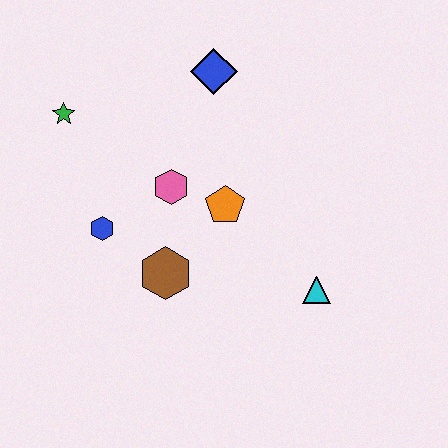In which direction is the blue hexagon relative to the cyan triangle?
The blue hexagon is to the left of the cyan triangle.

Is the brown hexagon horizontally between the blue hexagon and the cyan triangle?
Yes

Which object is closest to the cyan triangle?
The orange pentagon is closest to the cyan triangle.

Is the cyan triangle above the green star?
No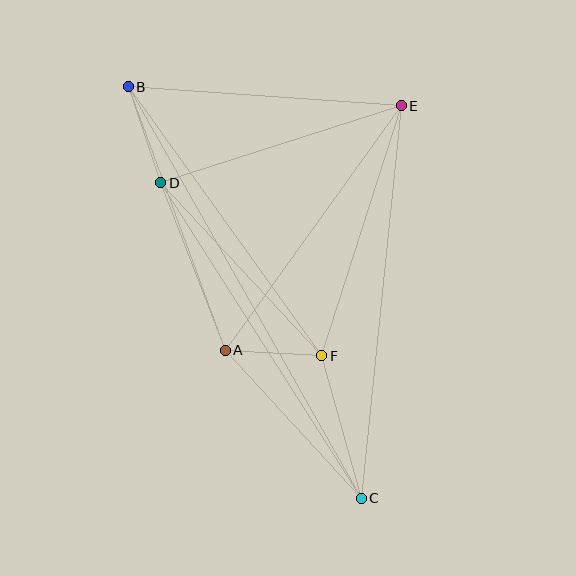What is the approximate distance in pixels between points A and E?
The distance between A and E is approximately 301 pixels.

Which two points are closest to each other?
Points A and F are closest to each other.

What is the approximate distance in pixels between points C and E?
The distance between C and E is approximately 395 pixels.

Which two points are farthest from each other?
Points B and C are farthest from each other.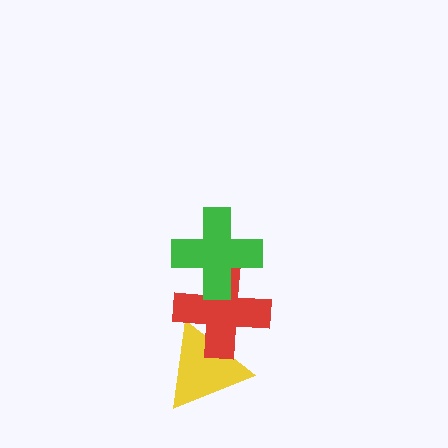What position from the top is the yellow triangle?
The yellow triangle is 3rd from the top.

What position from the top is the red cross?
The red cross is 2nd from the top.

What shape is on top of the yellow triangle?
The red cross is on top of the yellow triangle.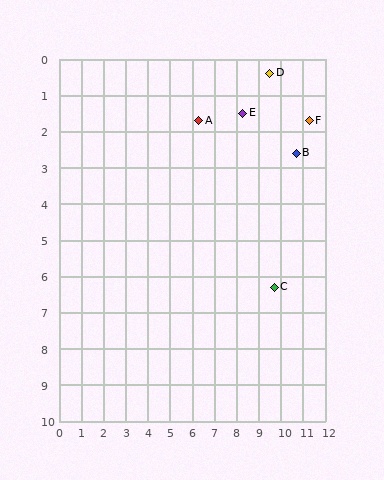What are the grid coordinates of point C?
Point C is at approximately (9.7, 6.3).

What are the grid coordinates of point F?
Point F is at approximately (11.3, 1.7).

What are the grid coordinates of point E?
Point E is at approximately (8.3, 1.5).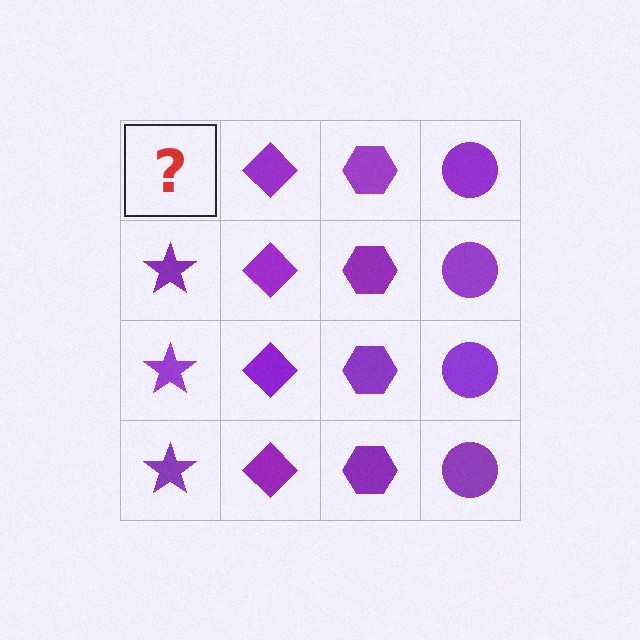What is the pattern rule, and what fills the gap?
The rule is that each column has a consistent shape. The gap should be filled with a purple star.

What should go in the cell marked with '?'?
The missing cell should contain a purple star.